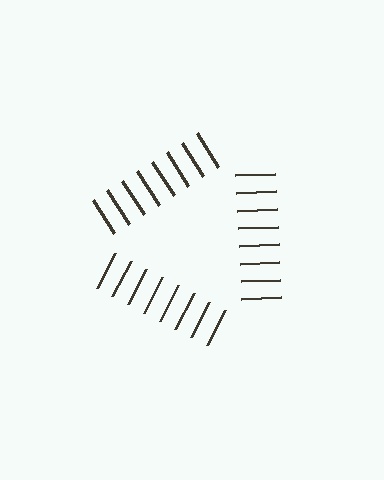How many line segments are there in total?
24 — 8 along each of the 3 edges.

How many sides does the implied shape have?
3 sides — the line-ends trace a triangle.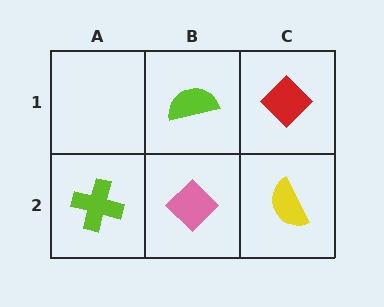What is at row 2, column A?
A lime cross.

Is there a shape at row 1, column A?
No, that cell is empty.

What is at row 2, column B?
A pink diamond.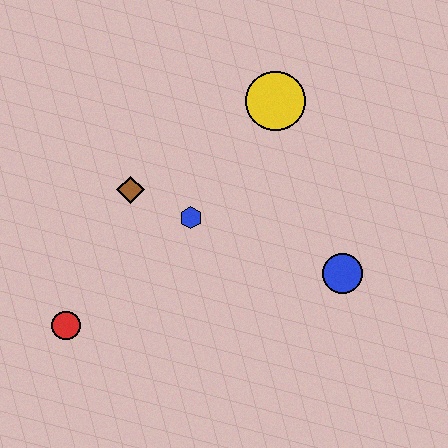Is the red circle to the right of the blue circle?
No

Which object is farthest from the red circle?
The yellow circle is farthest from the red circle.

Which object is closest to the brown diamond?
The blue hexagon is closest to the brown diamond.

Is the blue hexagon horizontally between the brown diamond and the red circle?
No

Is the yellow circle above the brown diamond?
Yes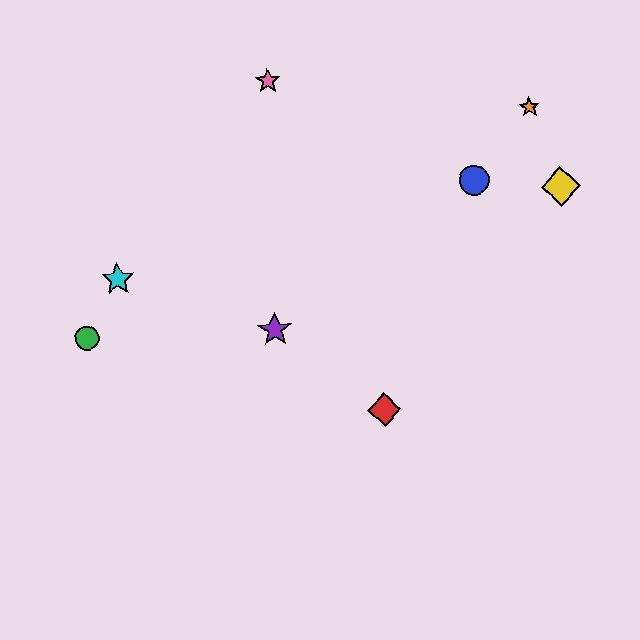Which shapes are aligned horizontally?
The green circle, the purple star are aligned horizontally.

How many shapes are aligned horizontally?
2 shapes (the green circle, the purple star) are aligned horizontally.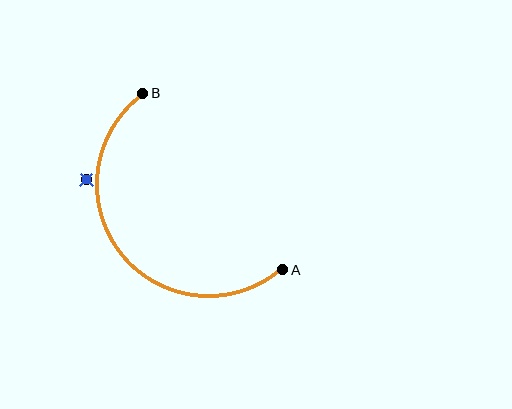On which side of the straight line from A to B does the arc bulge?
The arc bulges below and to the left of the straight line connecting A and B.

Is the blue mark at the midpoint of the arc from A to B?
No — the blue mark does not lie on the arc at all. It sits slightly outside the curve.